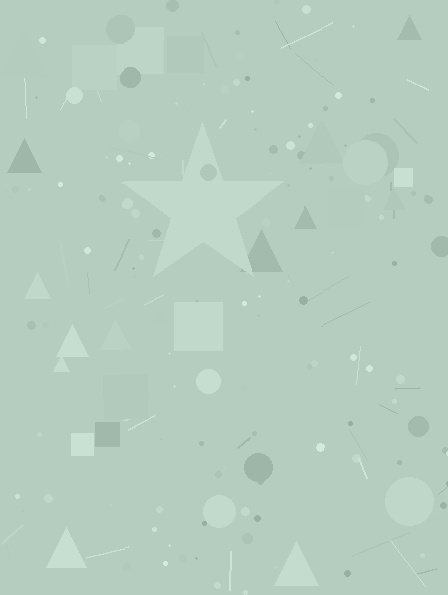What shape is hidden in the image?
A star is hidden in the image.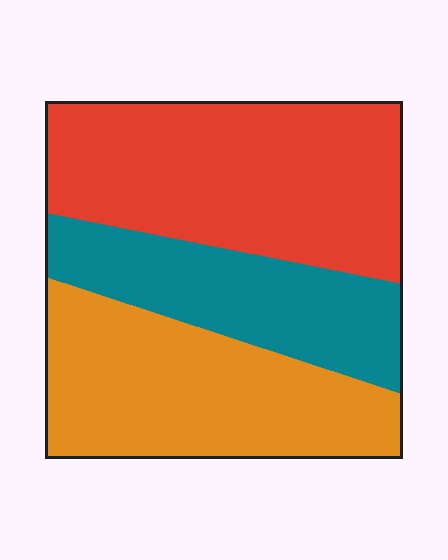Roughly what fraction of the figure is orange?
Orange covers 34% of the figure.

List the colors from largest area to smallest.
From largest to smallest: red, orange, teal.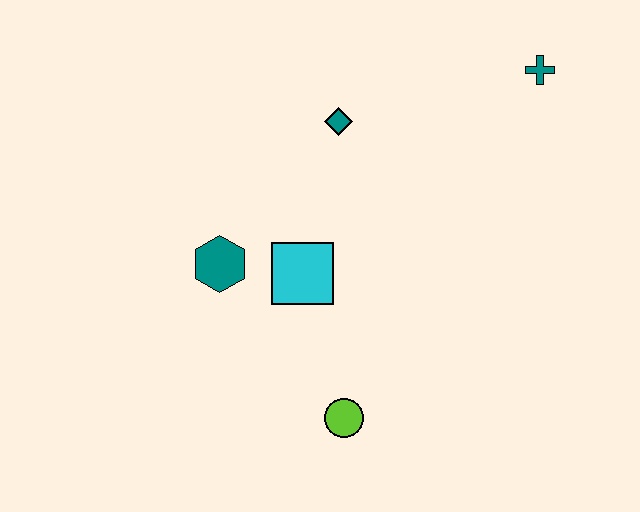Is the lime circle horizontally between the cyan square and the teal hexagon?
No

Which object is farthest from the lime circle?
The teal cross is farthest from the lime circle.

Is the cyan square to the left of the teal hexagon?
No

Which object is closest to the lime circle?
The cyan square is closest to the lime circle.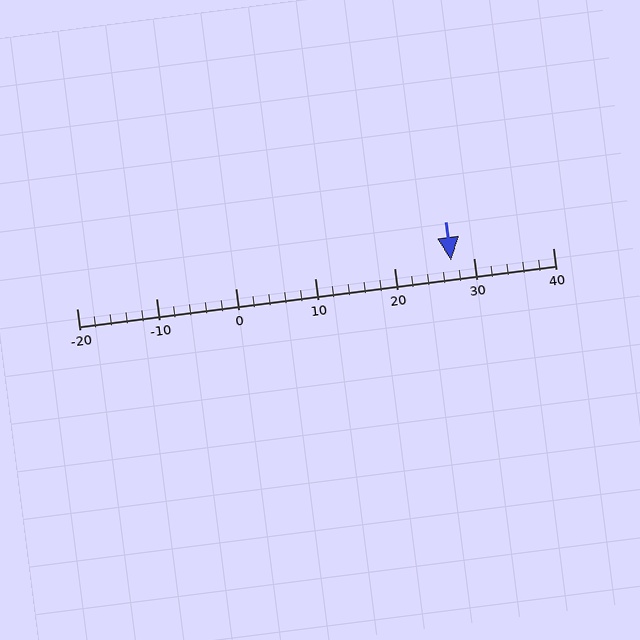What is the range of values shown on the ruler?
The ruler shows values from -20 to 40.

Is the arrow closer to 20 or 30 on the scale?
The arrow is closer to 30.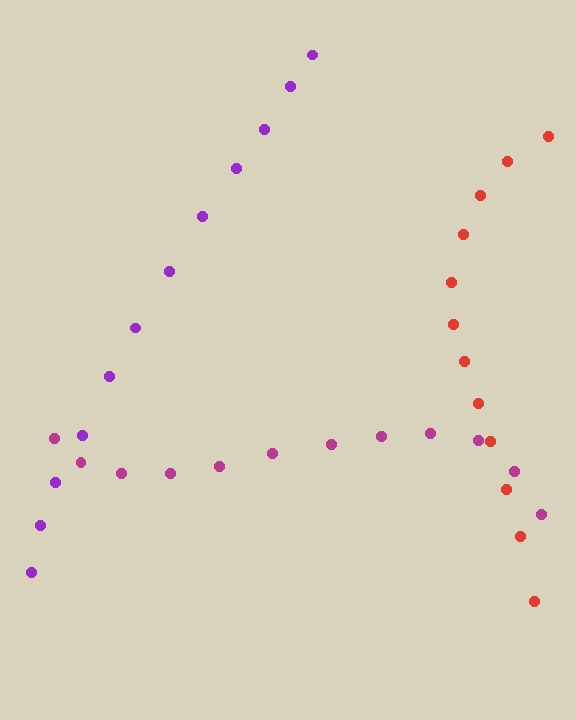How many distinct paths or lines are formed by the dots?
There are 3 distinct paths.